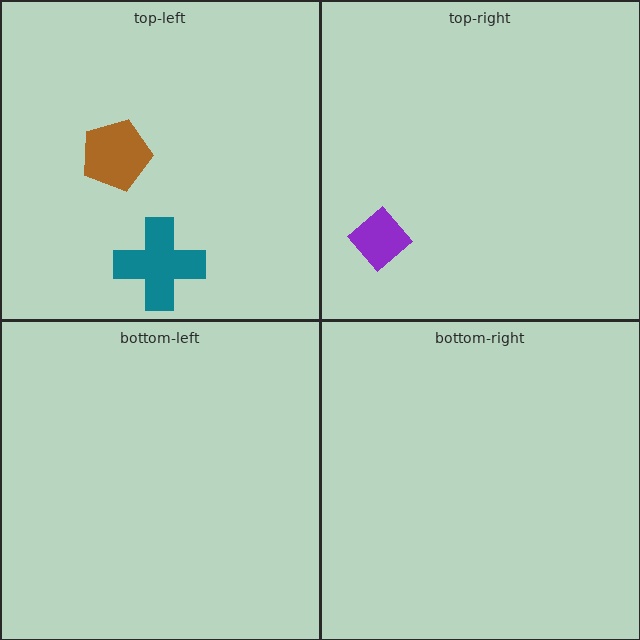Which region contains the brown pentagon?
The top-left region.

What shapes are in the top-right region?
The purple diamond.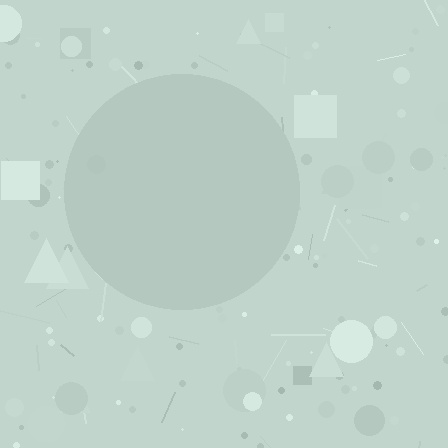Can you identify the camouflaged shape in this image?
The camouflaged shape is a circle.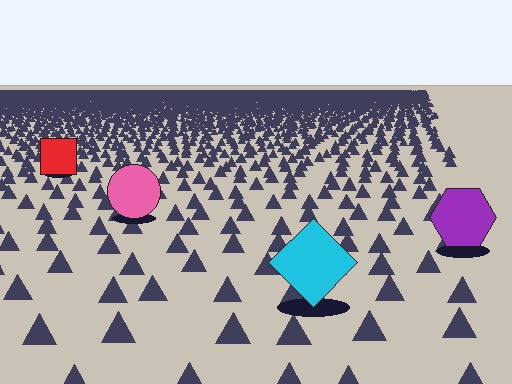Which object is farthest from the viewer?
The red square is farthest from the viewer. It appears smaller and the ground texture around it is denser.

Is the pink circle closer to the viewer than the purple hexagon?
No. The purple hexagon is closer — you can tell from the texture gradient: the ground texture is coarser near it.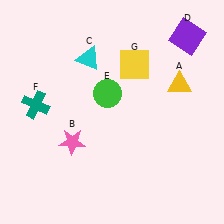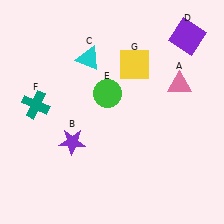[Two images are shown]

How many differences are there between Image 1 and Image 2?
There are 2 differences between the two images.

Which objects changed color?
A changed from yellow to pink. B changed from pink to purple.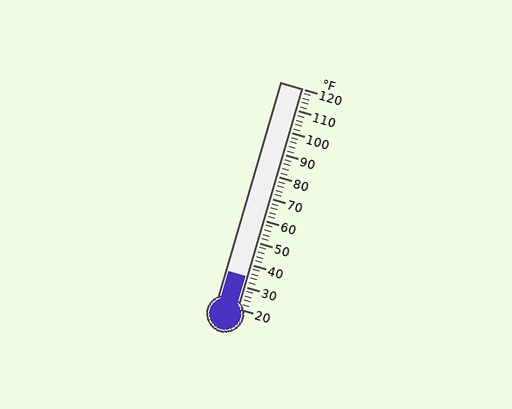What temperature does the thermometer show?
The thermometer shows approximately 34°F.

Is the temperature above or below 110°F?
The temperature is below 110°F.